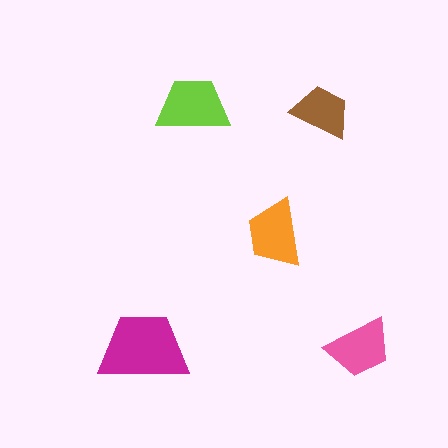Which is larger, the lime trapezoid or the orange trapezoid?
The lime one.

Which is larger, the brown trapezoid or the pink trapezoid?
The pink one.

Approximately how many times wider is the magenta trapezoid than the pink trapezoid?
About 1.5 times wider.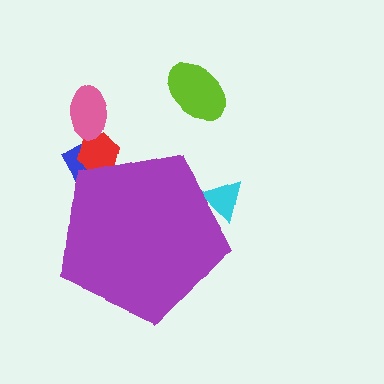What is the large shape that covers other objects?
A purple pentagon.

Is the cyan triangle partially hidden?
Yes, the cyan triangle is partially hidden behind the purple pentagon.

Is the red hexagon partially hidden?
Yes, the red hexagon is partially hidden behind the purple pentagon.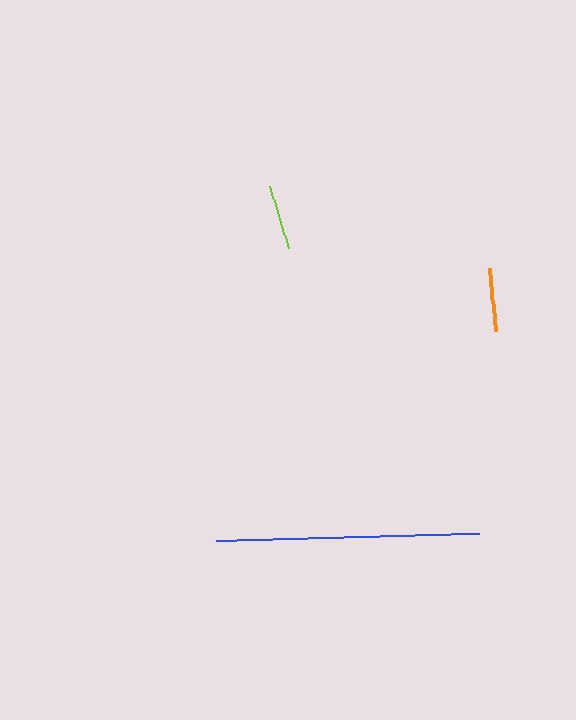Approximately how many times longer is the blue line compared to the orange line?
The blue line is approximately 4.1 times the length of the orange line.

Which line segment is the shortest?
The lime line is the shortest at approximately 64 pixels.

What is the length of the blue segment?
The blue segment is approximately 263 pixels long.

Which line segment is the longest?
The blue line is the longest at approximately 263 pixels.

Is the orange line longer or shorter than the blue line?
The blue line is longer than the orange line.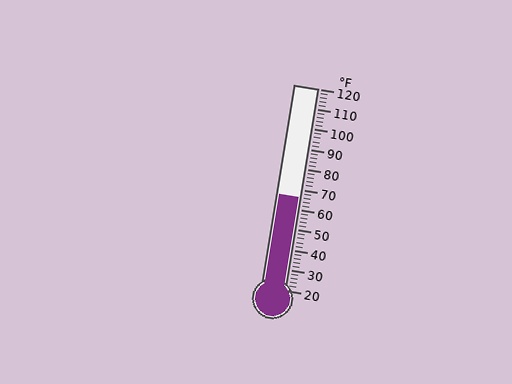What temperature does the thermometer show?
The thermometer shows approximately 66°F.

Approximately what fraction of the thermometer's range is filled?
The thermometer is filled to approximately 45% of its range.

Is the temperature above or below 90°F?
The temperature is below 90°F.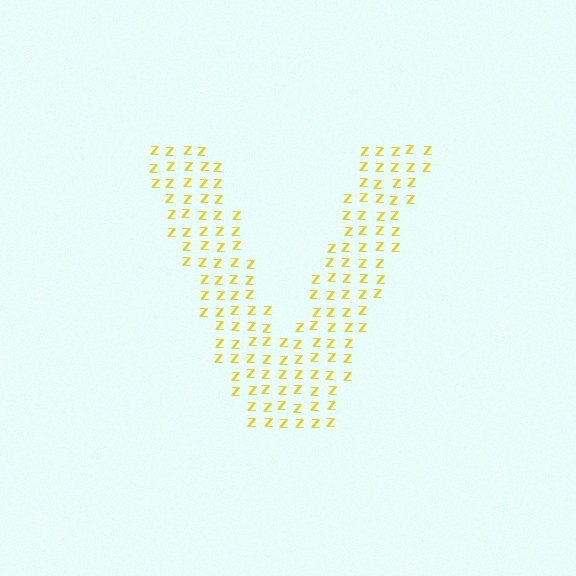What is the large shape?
The large shape is the letter V.